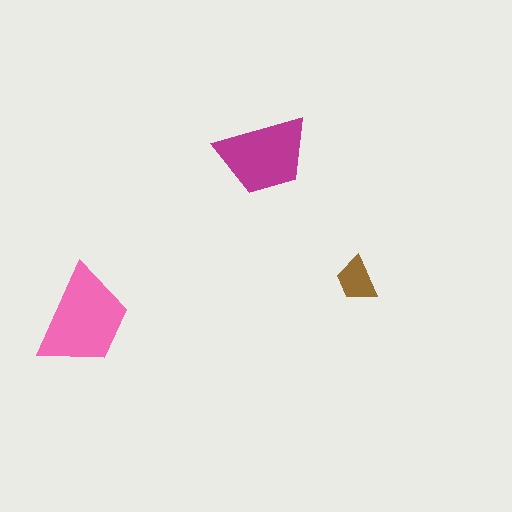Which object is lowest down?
The pink trapezoid is bottommost.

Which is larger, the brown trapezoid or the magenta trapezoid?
The magenta one.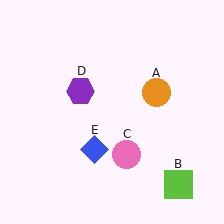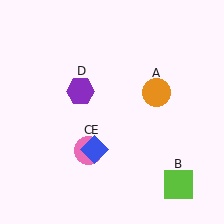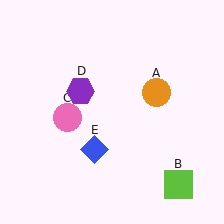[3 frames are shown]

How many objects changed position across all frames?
1 object changed position: pink circle (object C).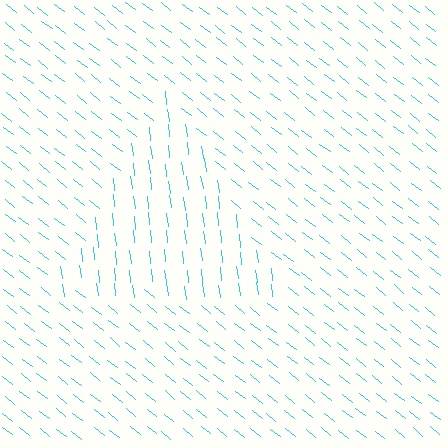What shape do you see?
I see a triangle.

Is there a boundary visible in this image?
Yes, there is a texture boundary formed by a change in line orientation.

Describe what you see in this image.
The image is filled with small cyan line segments. A triangle region in the image has lines oriented differently from the surrounding lines, creating a visible texture boundary.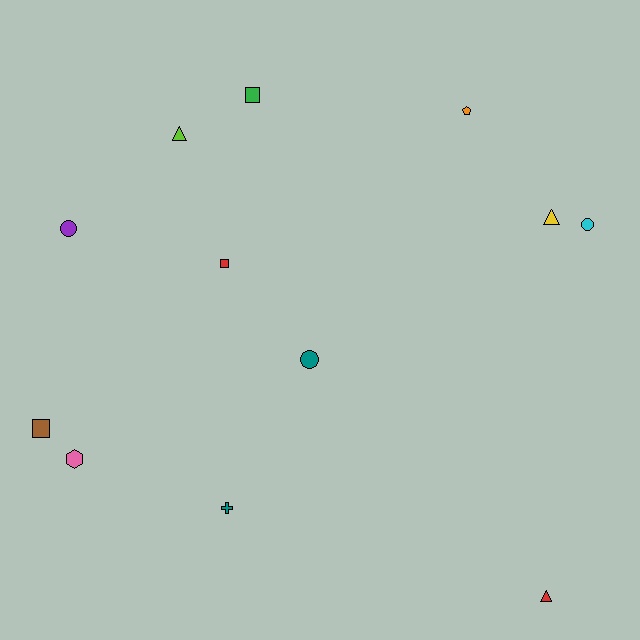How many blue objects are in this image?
There are no blue objects.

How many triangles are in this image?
There are 3 triangles.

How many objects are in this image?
There are 12 objects.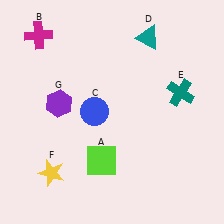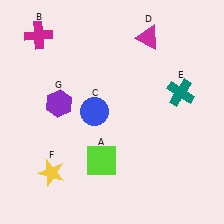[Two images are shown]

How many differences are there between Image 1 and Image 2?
There is 1 difference between the two images.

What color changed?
The triangle (D) changed from teal in Image 1 to magenta in Image 2.